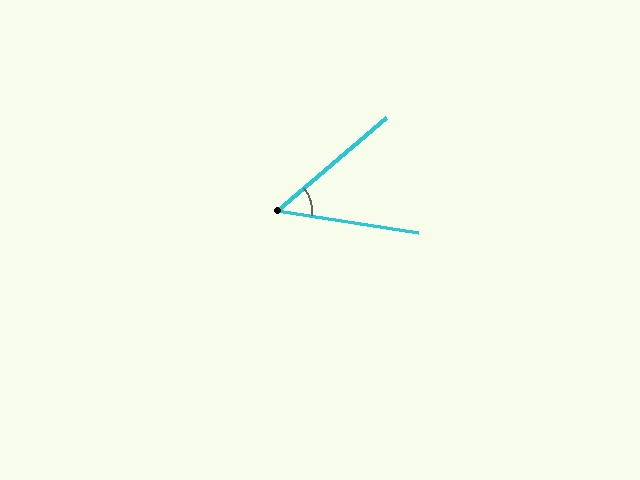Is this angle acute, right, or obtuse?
It is acute.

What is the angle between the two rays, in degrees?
Approximately 50 degrees.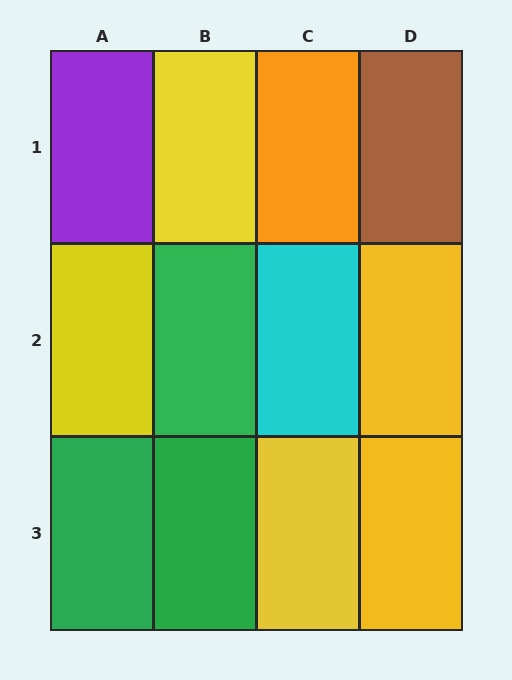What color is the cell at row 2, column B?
Green.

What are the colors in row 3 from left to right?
Green, green, yellow, yellow.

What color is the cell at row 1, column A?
Purple.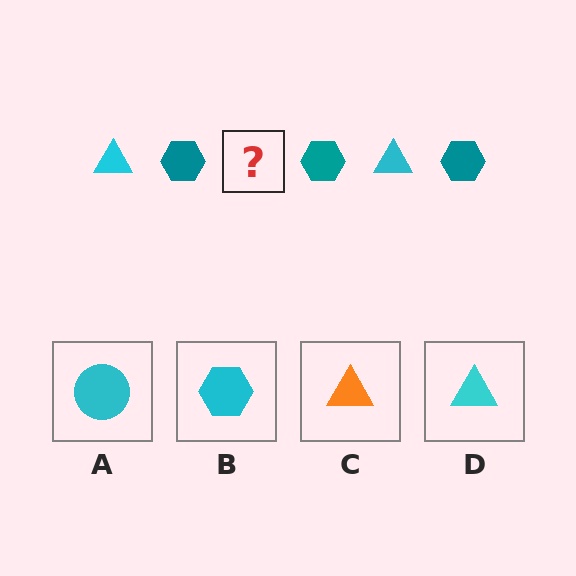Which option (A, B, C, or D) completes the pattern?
D.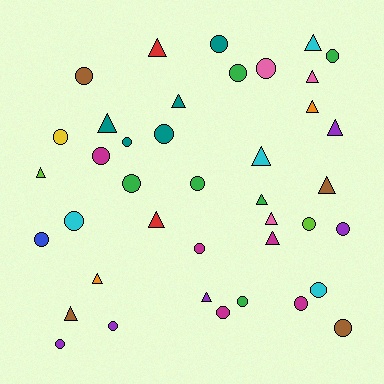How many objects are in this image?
There are 40 objects.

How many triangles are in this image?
There are 17 triangles.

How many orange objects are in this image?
There are 2 orange objects.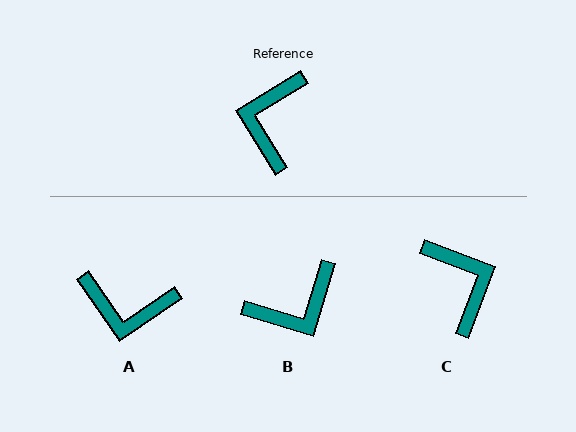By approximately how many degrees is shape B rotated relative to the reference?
Approximately 131 degrees counter-clockwise.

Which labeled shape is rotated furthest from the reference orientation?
C, about 142 degrees away.